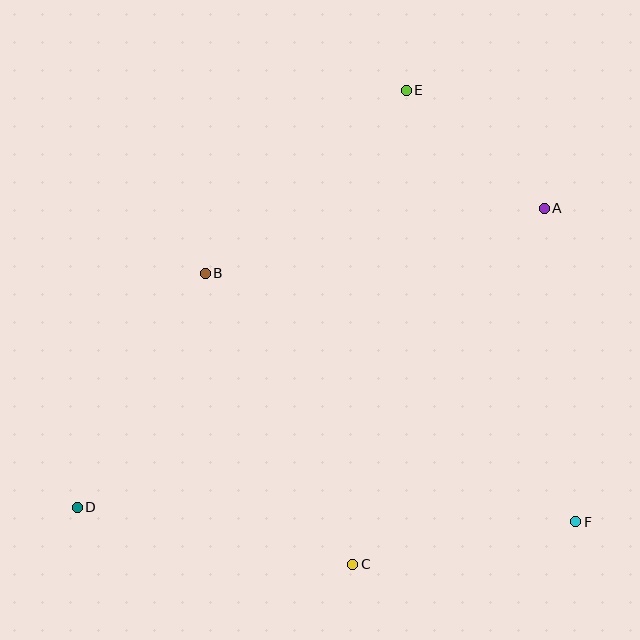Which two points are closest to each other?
Points A and E are closest to each other.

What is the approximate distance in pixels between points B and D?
The distance between B and D is approximately 267 pixels.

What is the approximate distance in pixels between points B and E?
The distance between B and E is approximately 272 pixels.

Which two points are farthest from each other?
Points A and D are farthest from each other.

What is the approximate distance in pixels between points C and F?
The distance between C and F is approximately 227 pixels.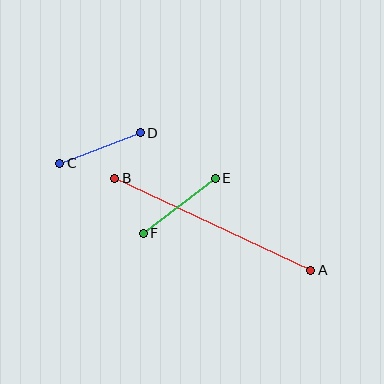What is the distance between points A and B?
The distance is approximately 216 pixels.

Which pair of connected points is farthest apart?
Points A and B are farthest apart.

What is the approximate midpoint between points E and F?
The midpoint is at approximately (179, 206) pixels.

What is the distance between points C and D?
The distance is approximately 86 pixels.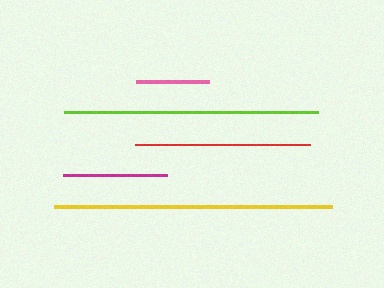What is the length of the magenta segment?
The magenta segment is approximately 104 pixels long.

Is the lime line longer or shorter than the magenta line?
The lime line is longer than the magenta line.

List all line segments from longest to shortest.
From longest to shortest: yellow, lime, red, magenta, pink.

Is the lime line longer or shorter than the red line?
The lime line is longer than the red line.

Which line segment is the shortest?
The pink line is the shortest at approximately 74 pixels.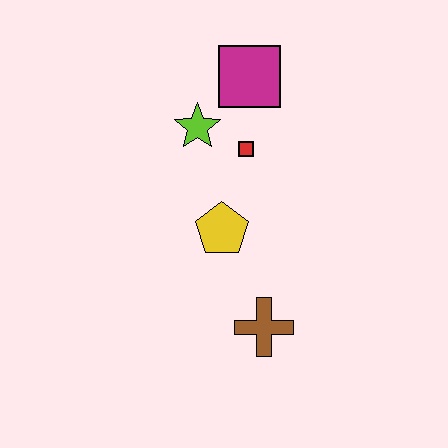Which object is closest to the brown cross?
The yellow pentagon is closest to the brown cross.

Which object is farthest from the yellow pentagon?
The magenta square is farthest from the yellow pentagon.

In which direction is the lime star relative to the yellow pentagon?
The lime star is above the yellow pentagon.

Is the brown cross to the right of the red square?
Yes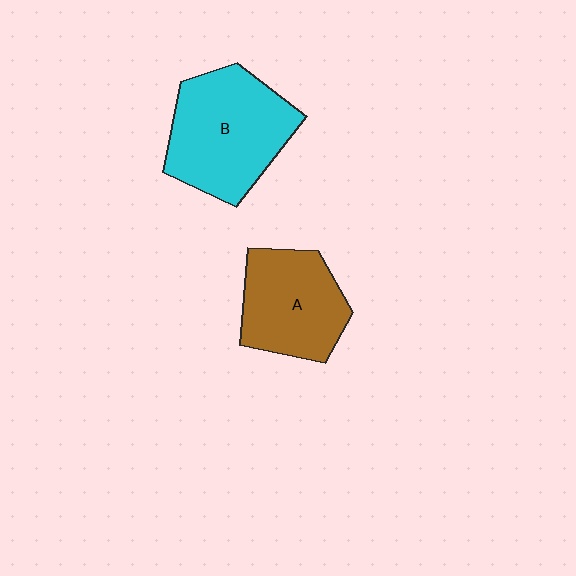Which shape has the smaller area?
Shape A (brown).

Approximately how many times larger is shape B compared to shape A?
Approximately 1.3 times.